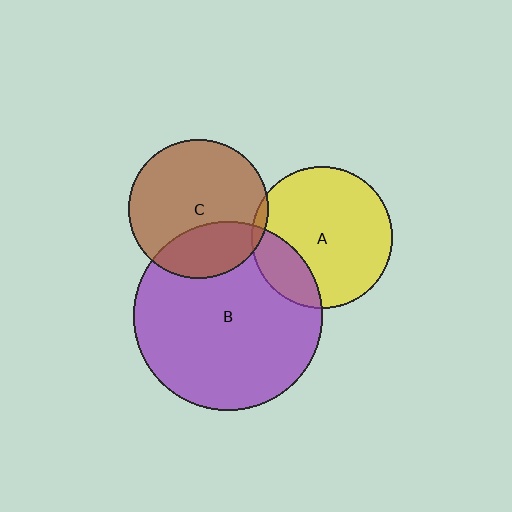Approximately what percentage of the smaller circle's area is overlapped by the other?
Approximately 20%.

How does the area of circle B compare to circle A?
Approximately 1.8 times.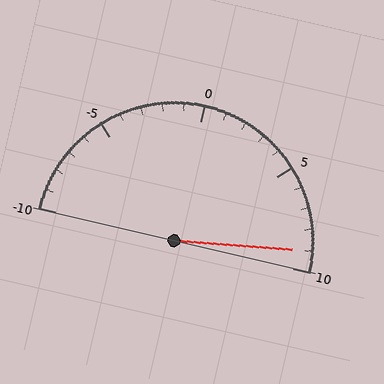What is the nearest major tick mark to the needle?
The nearest major tick mark is 10.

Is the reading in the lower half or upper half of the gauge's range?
The reading is in the upper half of the range (-10 to 10).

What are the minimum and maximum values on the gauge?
The gauge ranges from -10 to 10.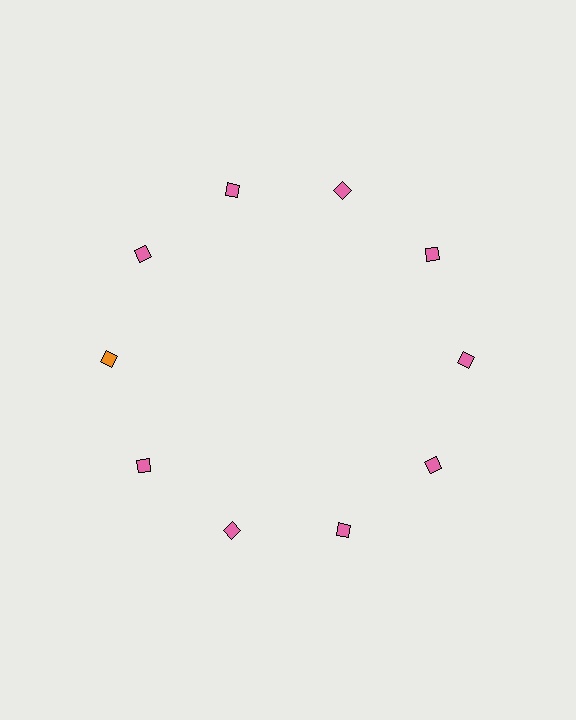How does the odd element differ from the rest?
It has a different color: orange instead of pink.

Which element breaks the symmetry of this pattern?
The orange diamond at roughly the 9 o'clock position breaks the symmetry. All other shapes are pink diamonds.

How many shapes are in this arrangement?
There are 10 shapes arranged in a ring pattern.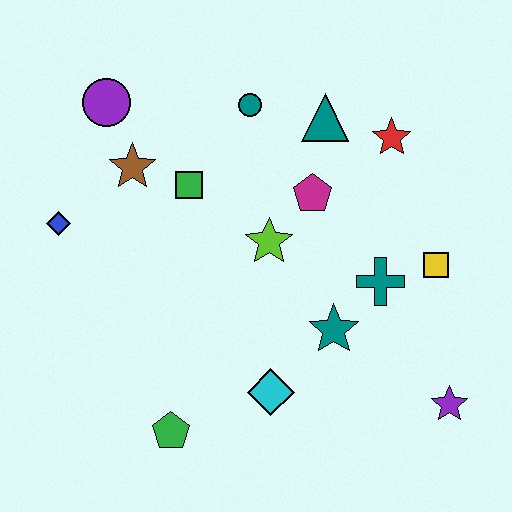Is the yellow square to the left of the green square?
No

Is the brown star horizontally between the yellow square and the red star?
No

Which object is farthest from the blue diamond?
The purple star is farthest from the blue diamond.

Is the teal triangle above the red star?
Yes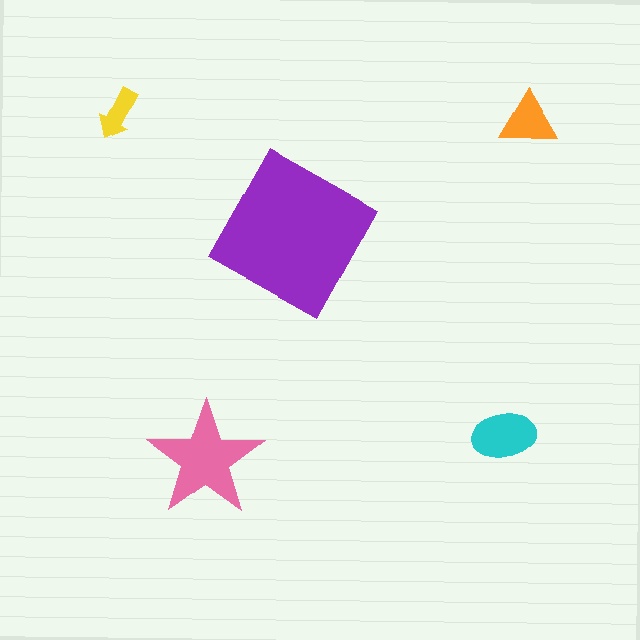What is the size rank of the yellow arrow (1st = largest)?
5th.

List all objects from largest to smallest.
The purple square, the pink star, the cyan ellipse, the orange triangle, the yellow arrow.